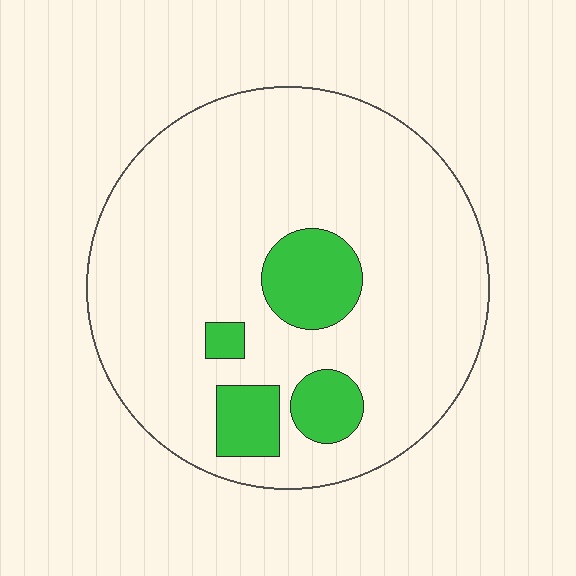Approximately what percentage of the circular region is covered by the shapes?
Approximately 15%.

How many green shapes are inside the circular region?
4.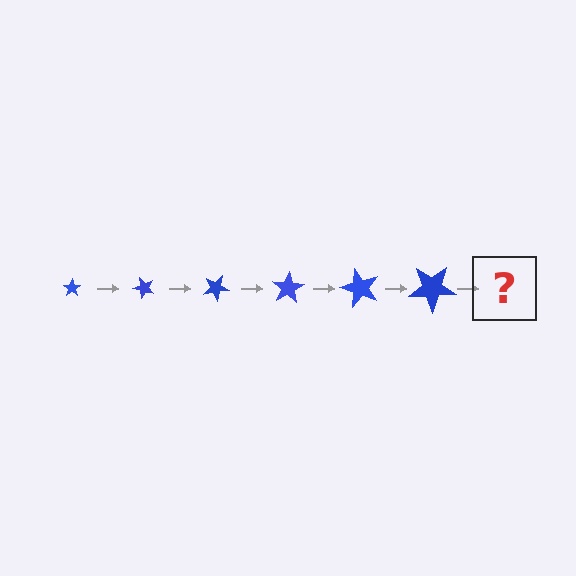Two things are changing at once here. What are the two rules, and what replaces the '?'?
The two rules are that the star grows larger each step and it rotates 50 degrees each step. The '?' should be a star, larger than the previous one and rotated 300 degrees from the start.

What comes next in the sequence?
The next element should be a star, larger than the previous one and rotated 300 degrees from the start.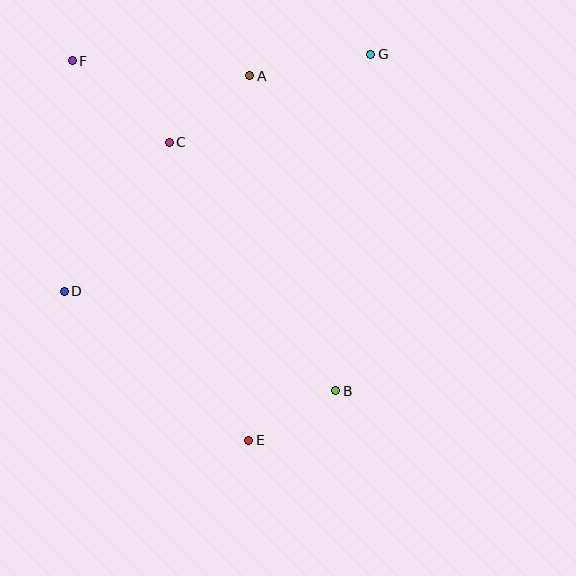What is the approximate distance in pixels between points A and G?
The distance between A and G is approximately 123 pixels.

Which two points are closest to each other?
Points B and E are closest to each other.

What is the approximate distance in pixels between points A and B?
The distance between A and B is approximately 326 pixels.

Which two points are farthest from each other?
Points B and F are farthest from each other.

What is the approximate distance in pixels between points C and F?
The distance between C and F is approximately 127 pixels.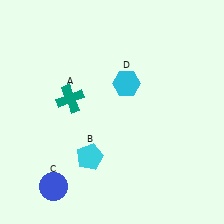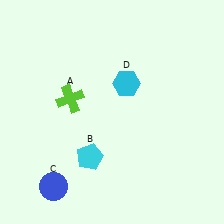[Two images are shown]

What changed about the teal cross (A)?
In Image 1, A is teal. In Image 2, it changed to lime.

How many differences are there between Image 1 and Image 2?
There is 1 difference between the two images.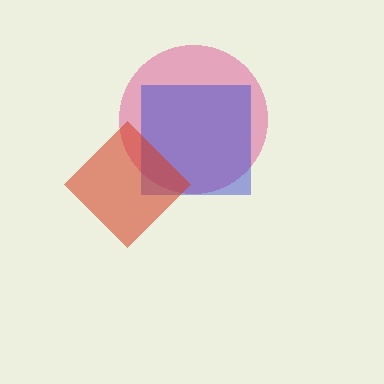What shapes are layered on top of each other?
The layered shapes are: a pink circle, a blue square, a red diamond.